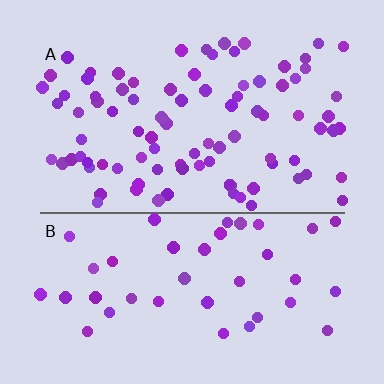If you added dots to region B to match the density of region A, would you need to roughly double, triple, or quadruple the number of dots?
Approximately double.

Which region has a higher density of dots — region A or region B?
A (the top).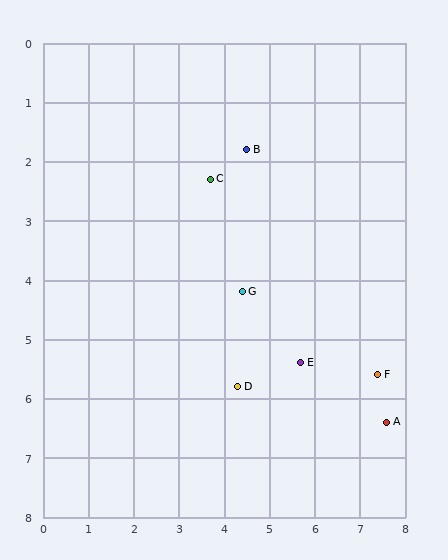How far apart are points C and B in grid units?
Points C and B are about 0.9 grid units apart.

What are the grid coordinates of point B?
Point B is at approximately (4.5, 1.8).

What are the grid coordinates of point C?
Point C is at approximately (3.7, 2.3).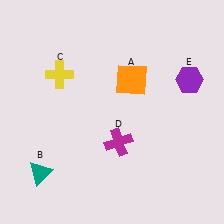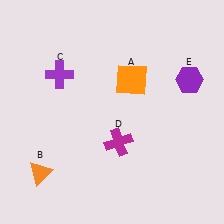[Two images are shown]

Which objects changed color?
B changed from teal to orange. C changed from yellow to purple.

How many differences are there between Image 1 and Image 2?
There are 2 differences between the two images.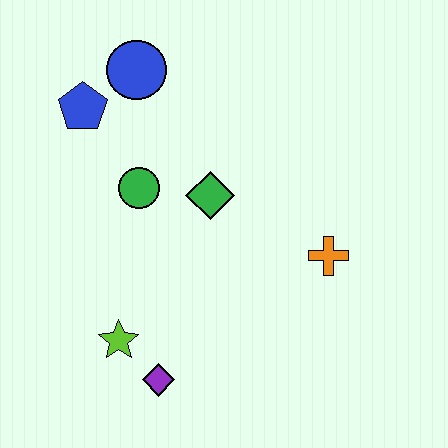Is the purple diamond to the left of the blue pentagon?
No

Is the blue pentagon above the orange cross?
Yes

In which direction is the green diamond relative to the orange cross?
The green diamond is to the left of the orange cross.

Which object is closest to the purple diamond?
The lime star is closest to the purple diamond.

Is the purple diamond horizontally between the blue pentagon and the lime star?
No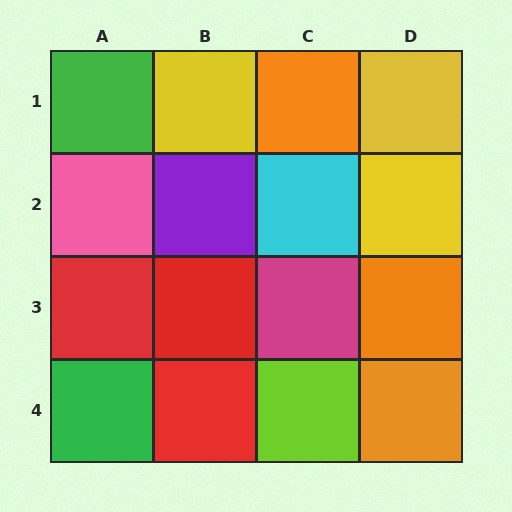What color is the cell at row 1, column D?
Yellow.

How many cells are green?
2 cells are green.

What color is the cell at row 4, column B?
Red.